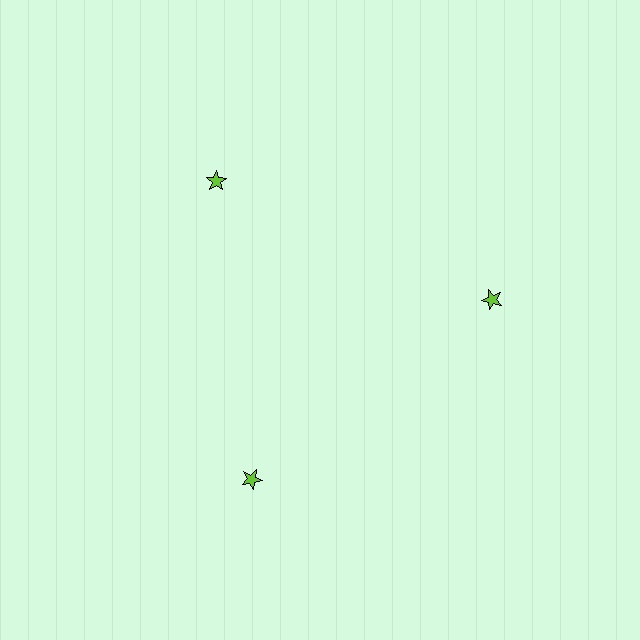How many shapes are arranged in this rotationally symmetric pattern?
There are 3 shapes, arranged in 3 groups of 1.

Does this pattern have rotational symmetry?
Yes, this pattern has 3-fold rotational symmetry. It looks the same after rotating 120 degrees around the center.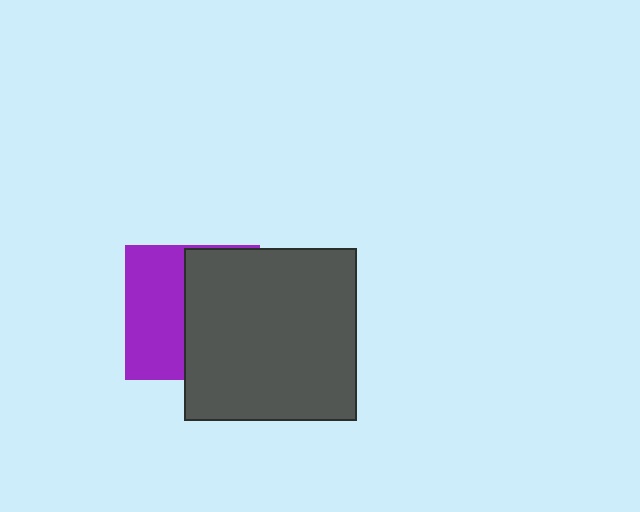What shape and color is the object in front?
The object in front is a dark gray square.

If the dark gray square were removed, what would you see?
You would see the complete purple square.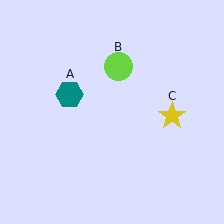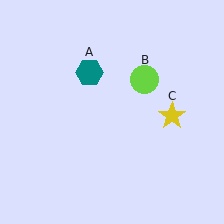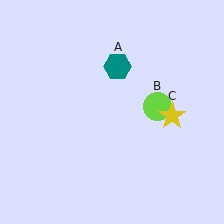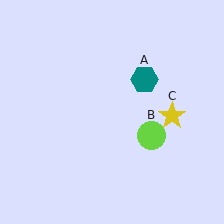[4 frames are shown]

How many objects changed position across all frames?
2 objects changed position: teal hexagon (object A), lime circle (object B).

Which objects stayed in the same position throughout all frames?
Yellow star (object C) remained stationary.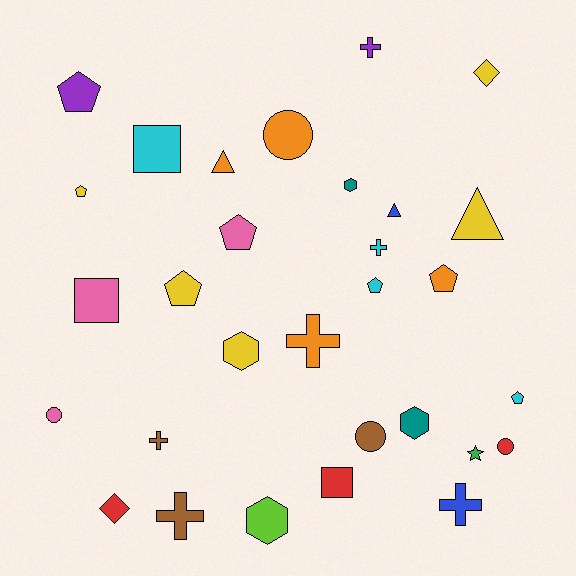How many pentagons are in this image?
There are 7 pentagons.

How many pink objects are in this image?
There are 3 pink objects.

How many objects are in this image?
There are 30 objects.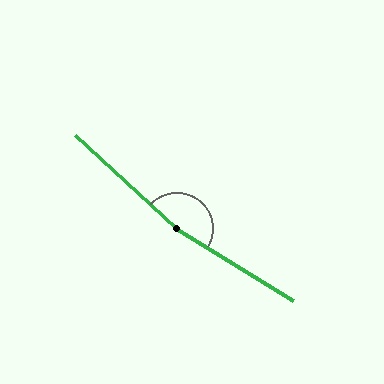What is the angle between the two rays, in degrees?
Approximately 169 degrees.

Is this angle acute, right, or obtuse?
It is obtuse.